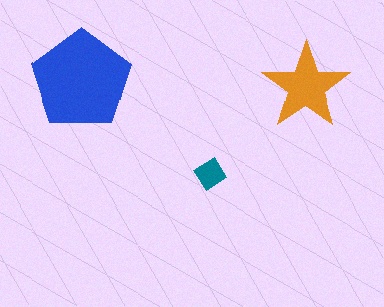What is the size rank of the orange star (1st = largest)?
2nd.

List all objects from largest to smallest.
The blue pentagon, the orange star, the teal diamond.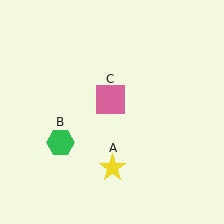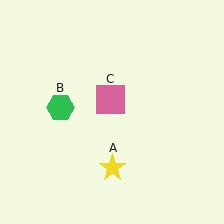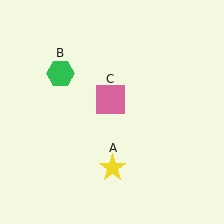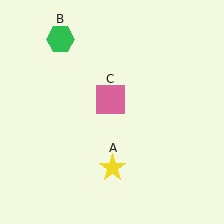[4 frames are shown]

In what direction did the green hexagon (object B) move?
The green hexagon (object B) moved up.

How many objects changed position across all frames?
1 object changed position: green hexagon (object B).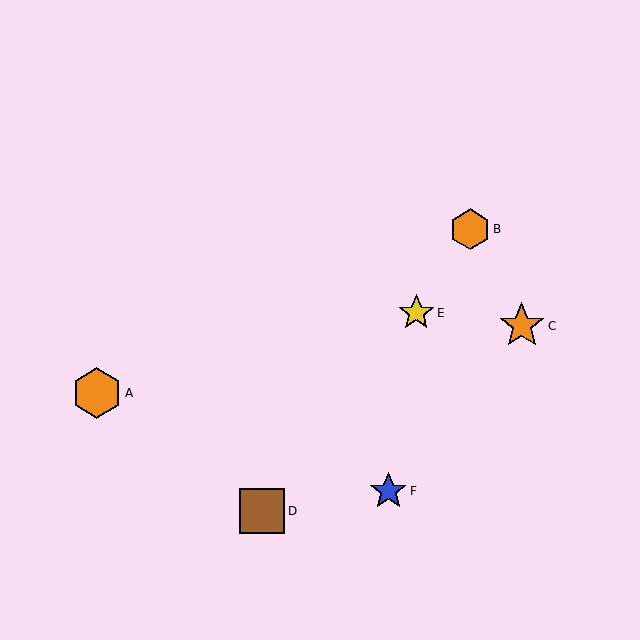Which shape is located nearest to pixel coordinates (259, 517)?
The brown square (labeled D) at (262, 511) is nearest to that location.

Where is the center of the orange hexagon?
The center of the orange hexagon is at (470, 229).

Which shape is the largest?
The orange hexagon (labeled A) is the largest.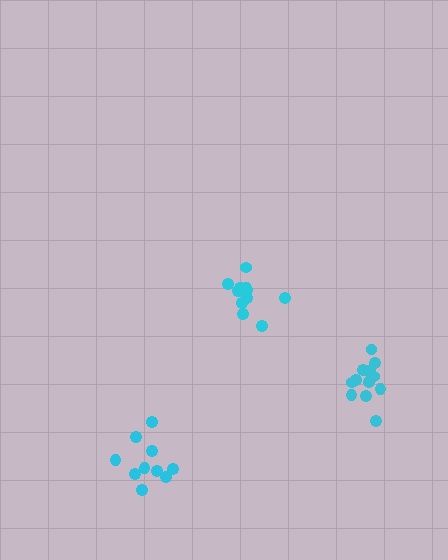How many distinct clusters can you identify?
There are 3 distinct clusters.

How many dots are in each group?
Group 1: 11 dots, Group 2: 12 dots, Group 3: 13 dots (36 total).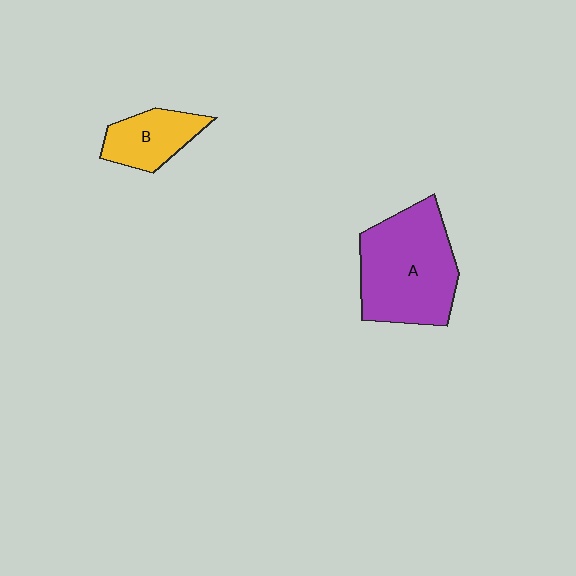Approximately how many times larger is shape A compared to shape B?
Approximately 2.2 times.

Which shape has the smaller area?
Shape B (yellow).